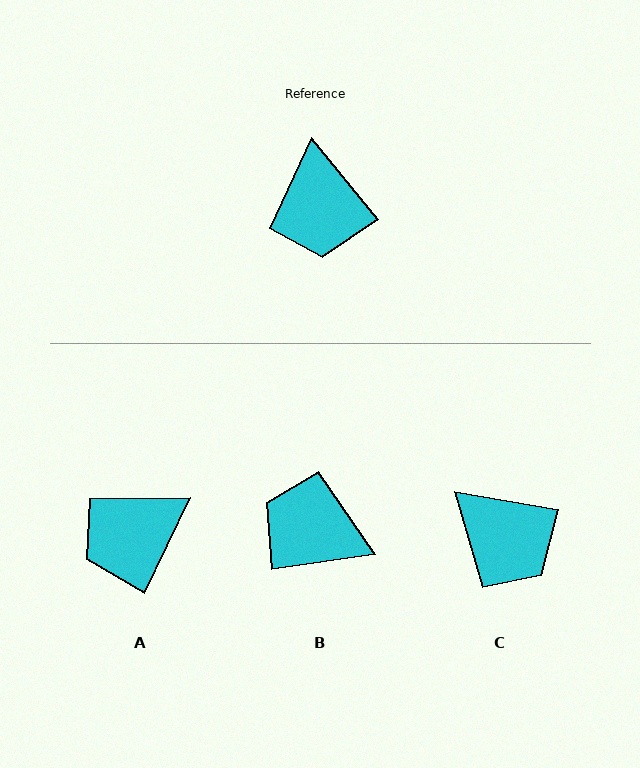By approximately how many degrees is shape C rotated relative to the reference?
Approximately 40 degrees counter-clockwise.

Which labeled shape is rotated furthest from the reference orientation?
B, about 121 degrees away.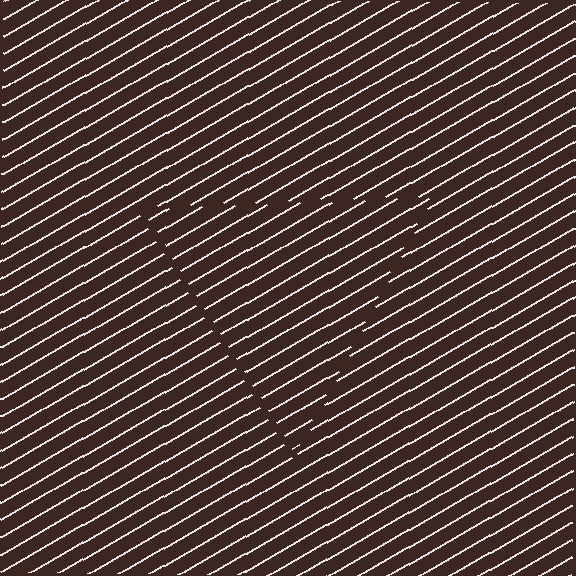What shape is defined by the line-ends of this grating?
An illusory triangle. The interior of the shape contains the same grating, shifted by half a period — the contour is defined by the phase discontinuity where line-ends from the inner and outer gratings abut.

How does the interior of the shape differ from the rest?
The interior of the shape contains the same grating, shifted by half a period — the contour is defined by the phase discontinuity where line-ends from the inner and outer gratings abut.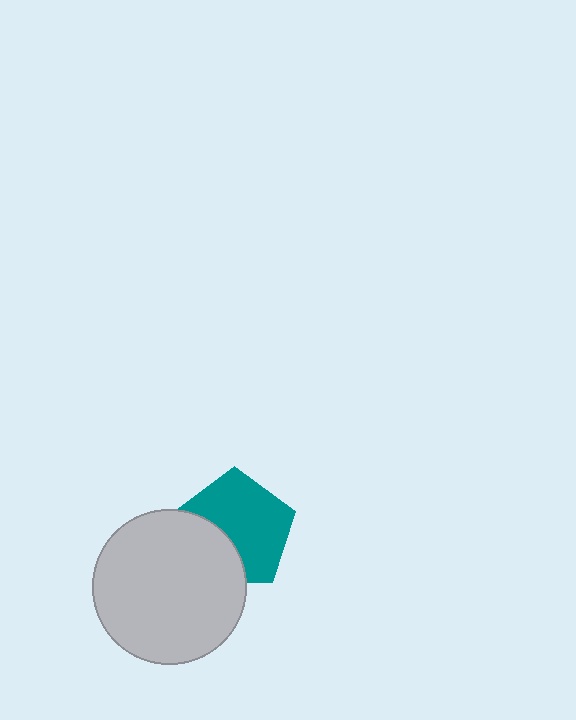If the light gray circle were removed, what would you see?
You would see the complete teal pentagon.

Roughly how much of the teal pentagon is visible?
Most of it is visible (roughly 67%).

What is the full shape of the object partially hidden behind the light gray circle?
The partially hidden object is a teal pentagon.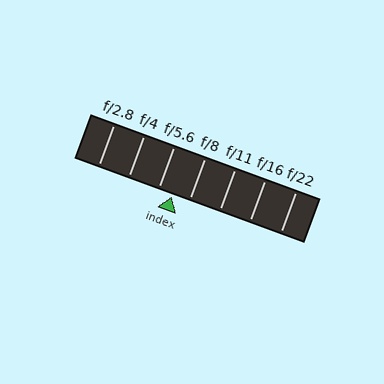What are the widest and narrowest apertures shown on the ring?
The widest aperture shown is f/2.8 and the narrowest is f/22.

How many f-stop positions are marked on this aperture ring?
There are 7 f-stop positions marked.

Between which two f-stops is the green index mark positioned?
The index mark is between f/5.6 and f/8.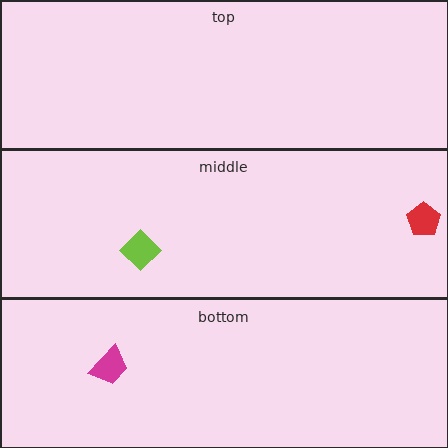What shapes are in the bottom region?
The magenta trapezoid.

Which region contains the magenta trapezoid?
The bottom region.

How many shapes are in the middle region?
2.